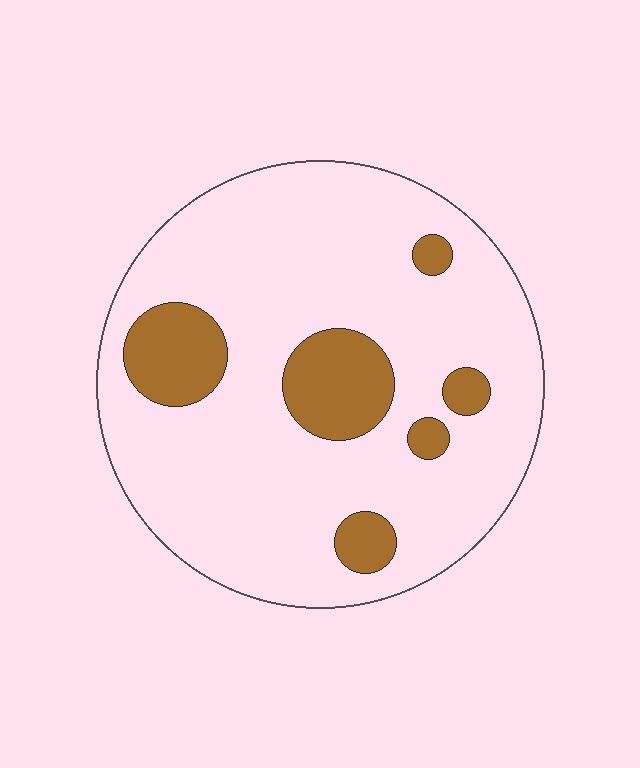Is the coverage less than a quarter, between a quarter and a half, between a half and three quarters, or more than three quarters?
Less than a quarter.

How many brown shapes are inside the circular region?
6.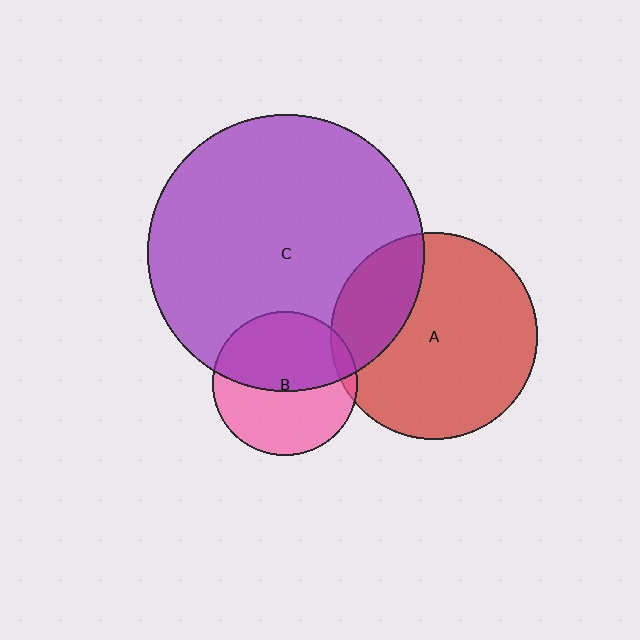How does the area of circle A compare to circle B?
Approximately 2.1 times.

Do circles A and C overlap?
Yes.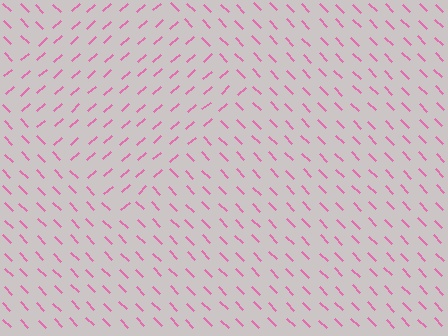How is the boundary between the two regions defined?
The boundary is defined purely by a change in line orientation (approximately 87 degrees difference). All lines are the same color and thickness.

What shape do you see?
I see a diamond.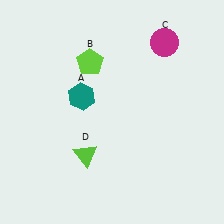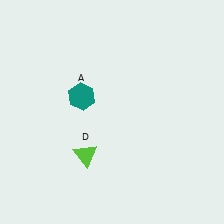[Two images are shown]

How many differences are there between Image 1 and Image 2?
There are 2 differences between the two images.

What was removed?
The lime pentagon (B), the magenta circle (C) were removed in Image 2.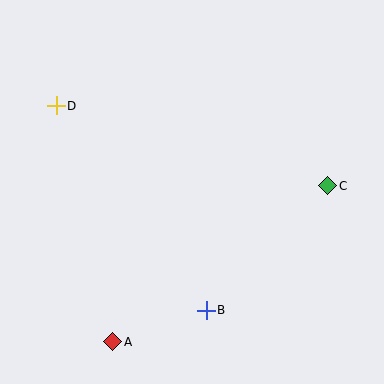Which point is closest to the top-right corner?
Point C is closest to the top-right corner.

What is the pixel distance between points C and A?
The distance between C and A is 266 pixels.